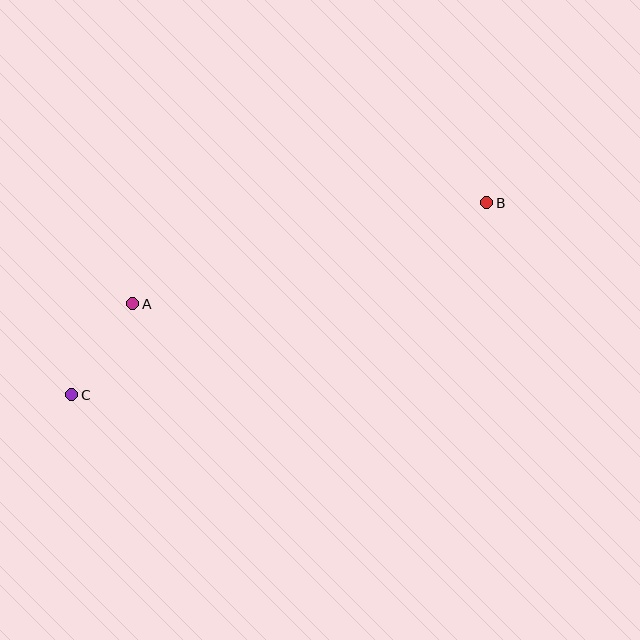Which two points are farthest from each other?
Points B and C are farthest from each other.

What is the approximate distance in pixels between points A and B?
The distance between A and B is approximately 368 pixels.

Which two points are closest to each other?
Points A and C are closest to each other.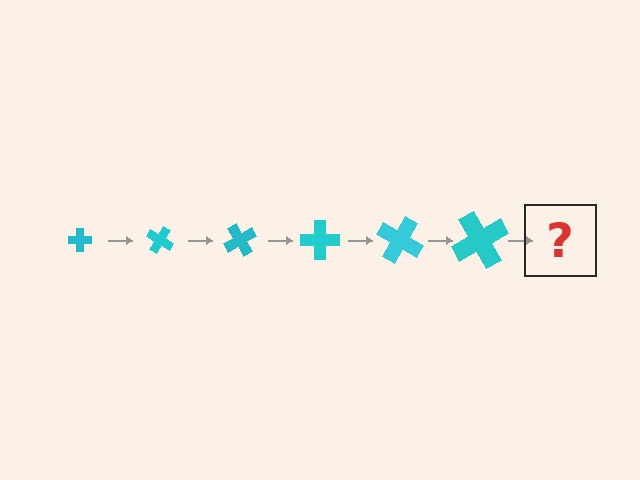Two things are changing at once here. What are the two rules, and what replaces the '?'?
The two rules are that the cross grows larger each step and it rotates 30 degrees each step. The '?' should be a cross, larger than the previous one and rotated 180 degrees from the start.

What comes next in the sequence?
The next element should be a cross, larger than the previous one and rotated 180 degrees from the start.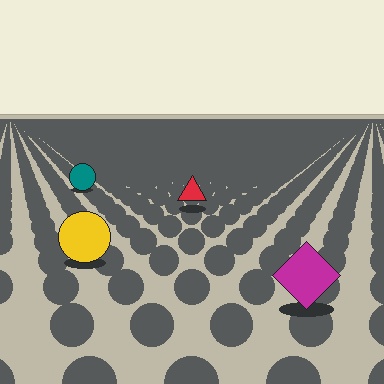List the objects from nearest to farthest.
From nearest to farthest: the magenta diamond, the yellow circle, the red triangle, the teal circle.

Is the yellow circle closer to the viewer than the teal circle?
Yes. The yellow circle is closer — you can tell from the texture gradient: the ground texture is coarser near it.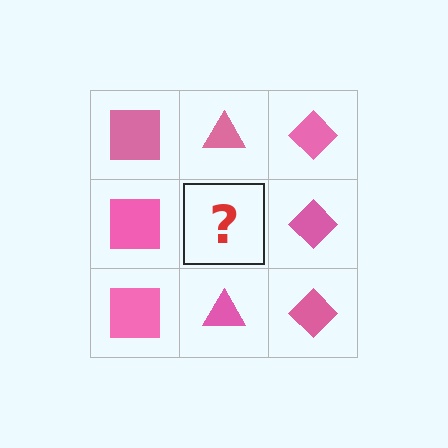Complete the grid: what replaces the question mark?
The question mark should be replaced with a pink triangle.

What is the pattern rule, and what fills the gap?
The rule is that each column has a consistent shape. The gap should be filled with a pink triangle.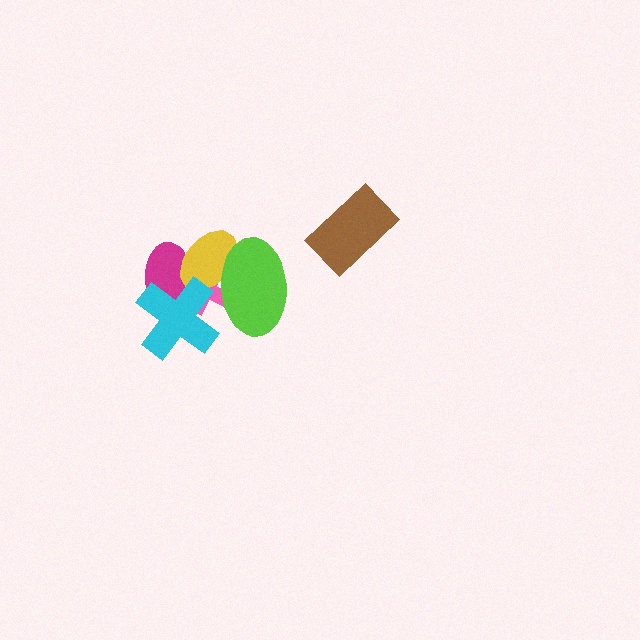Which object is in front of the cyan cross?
The lime ellipse is in front of the cyan cross.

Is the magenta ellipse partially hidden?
Yes, it is partially covered by another shape.